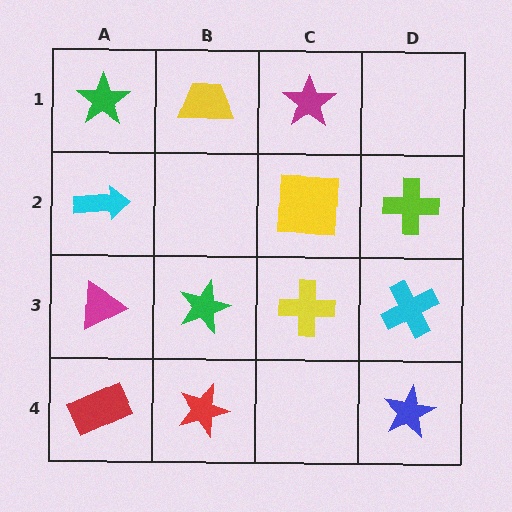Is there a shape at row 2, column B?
No, that cell is empty.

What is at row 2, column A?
A cyan arrow.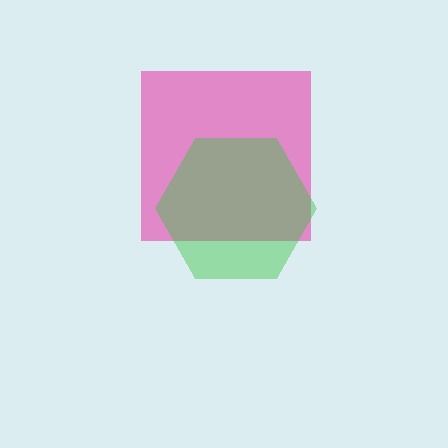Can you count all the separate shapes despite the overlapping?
Yes, there are 2 separate shapes.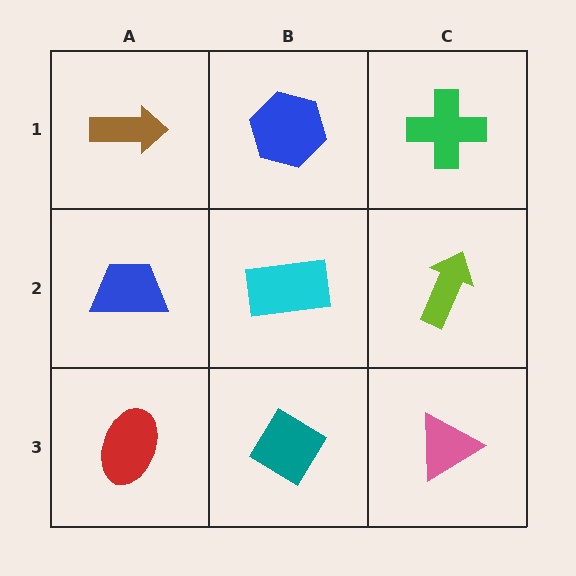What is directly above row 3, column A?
A blue trapezoid.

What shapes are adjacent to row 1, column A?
A blue trapezoid (row 2, column A), a blue hexagon (row 1, column B).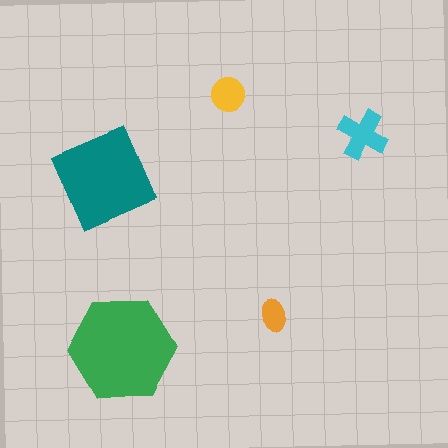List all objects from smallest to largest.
The orange ellipse, the yellow circle, the cyan cross, the teal square, the green hexagon.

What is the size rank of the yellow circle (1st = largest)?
4th.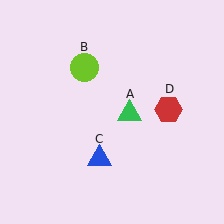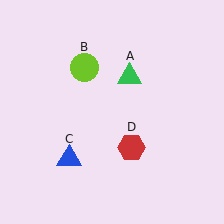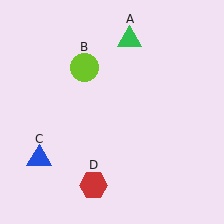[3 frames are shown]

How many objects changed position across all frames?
3 objects changed position: green triangle (object A), blue triangle (object C), red hexagon (object D).